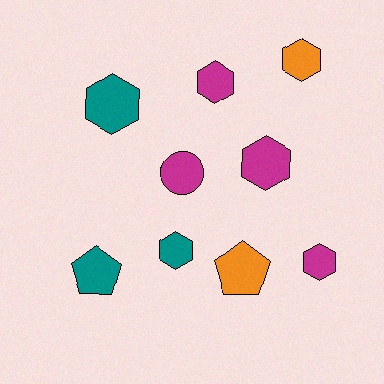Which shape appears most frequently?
Hexagon, with 6 objects.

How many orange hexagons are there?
There is 1 orange hexagon.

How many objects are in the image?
There are 9 objects.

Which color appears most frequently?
Magenta, with 4 objects.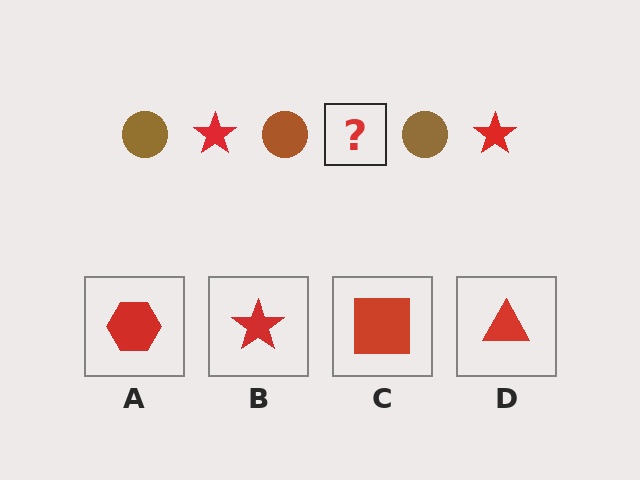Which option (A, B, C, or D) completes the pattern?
B.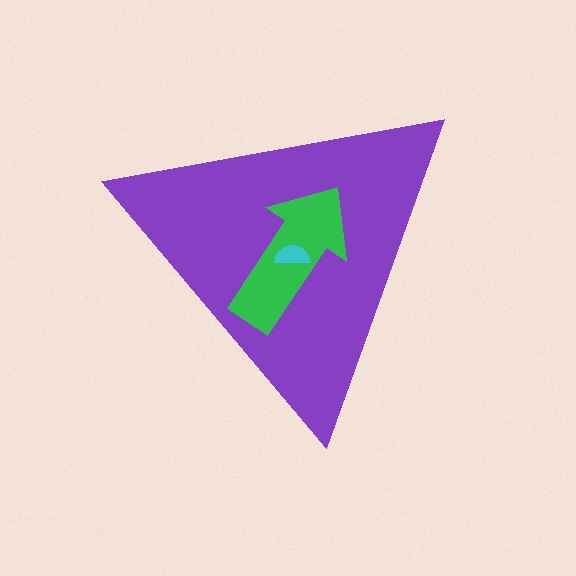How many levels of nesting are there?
3.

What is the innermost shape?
The cyan semicircle.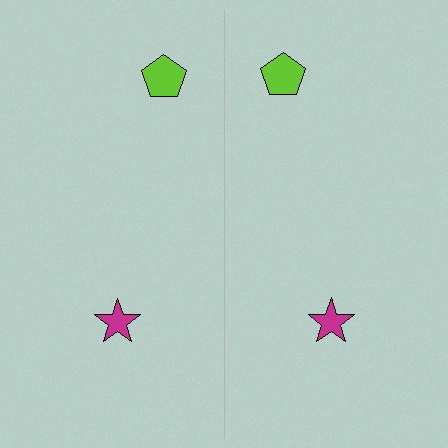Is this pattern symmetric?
Yes, this pattern has bilateral (reflection) symmetry.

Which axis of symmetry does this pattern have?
The pattern has a vertical axis of symmetry running through the center of the image.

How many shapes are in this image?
There are 4 shapes in this image.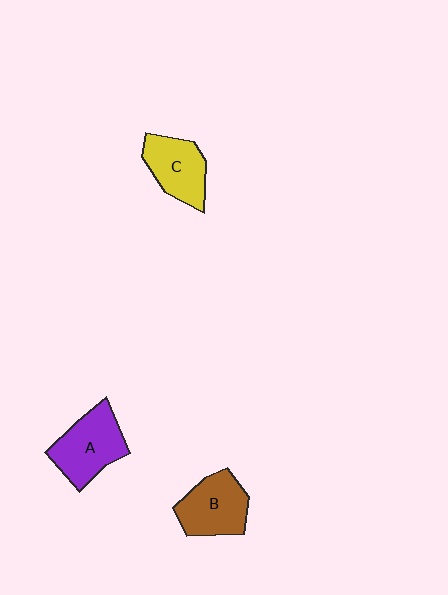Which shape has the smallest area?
Shape C (yellow).